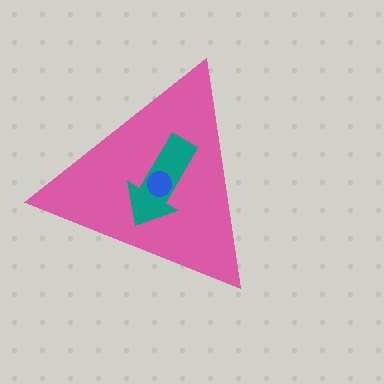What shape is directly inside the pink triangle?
The teal arrow.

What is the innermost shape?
The blue circle.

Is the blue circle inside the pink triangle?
Yes.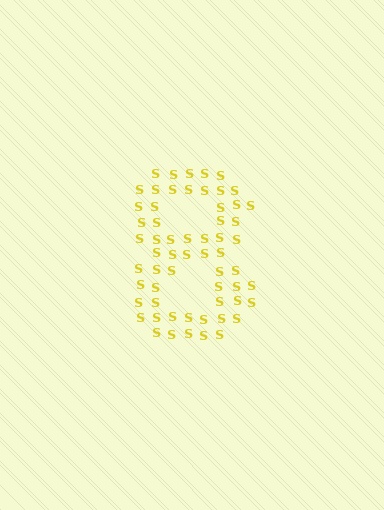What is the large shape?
The large shape is the digit 8.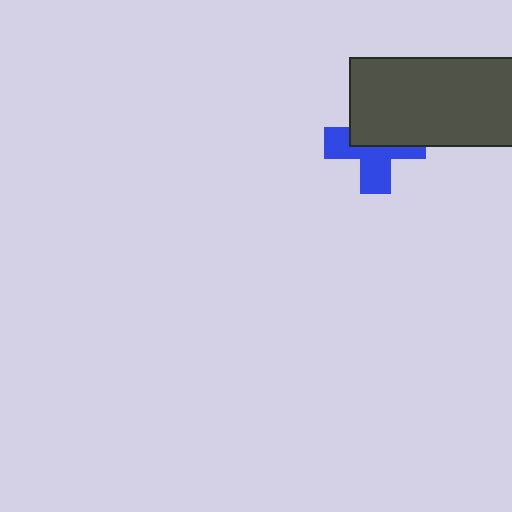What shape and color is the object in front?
The object in front is a dark gray rectangle.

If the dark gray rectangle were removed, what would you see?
You would see the complete blue cross.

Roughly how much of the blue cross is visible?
About half of it is visible (roughly 51%).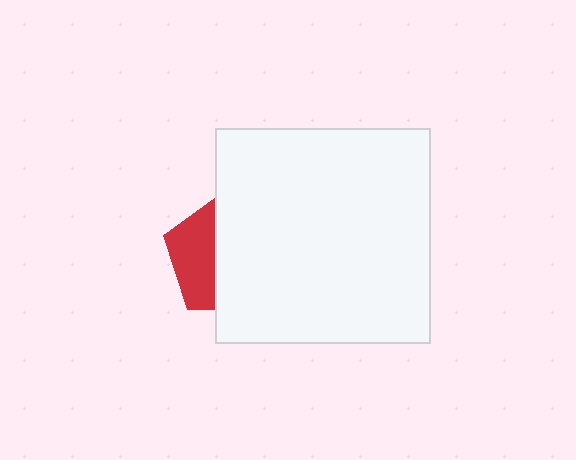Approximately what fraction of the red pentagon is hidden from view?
Roughly 62% of the red pentagon is hidden behind the white square.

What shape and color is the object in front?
The object in front is a white square.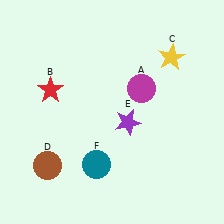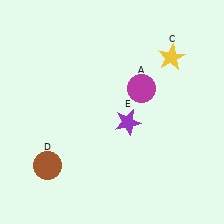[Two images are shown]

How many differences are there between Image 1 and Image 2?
There are 2 differences between the two images.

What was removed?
The red star (B), the teal circle (F) were removed in Image 2.